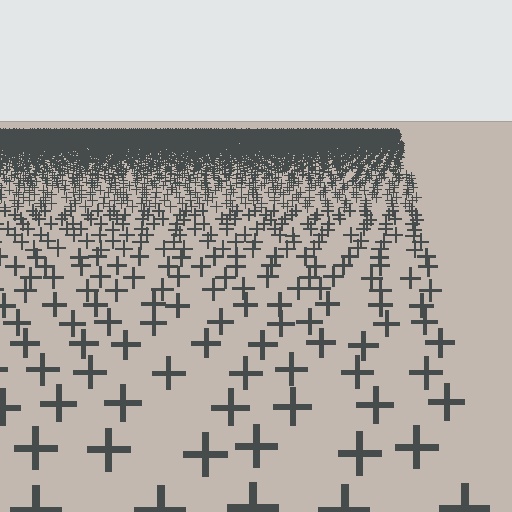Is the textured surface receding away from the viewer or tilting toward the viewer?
The surface is receding away from the viewer. Texture elements get smaller and denser toward the top.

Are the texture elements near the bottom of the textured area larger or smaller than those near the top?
Larger. Near the bottom, elements are closer to the viewer and appear at a bigger on-screen size.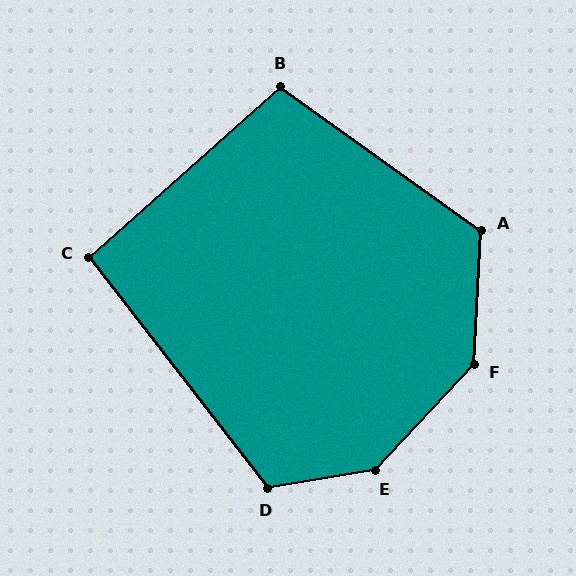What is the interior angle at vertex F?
Approximately 139 degrees (obtuse).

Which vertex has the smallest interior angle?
C, at approximately 94 degrees.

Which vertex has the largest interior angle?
E, at approximately 143 degrees.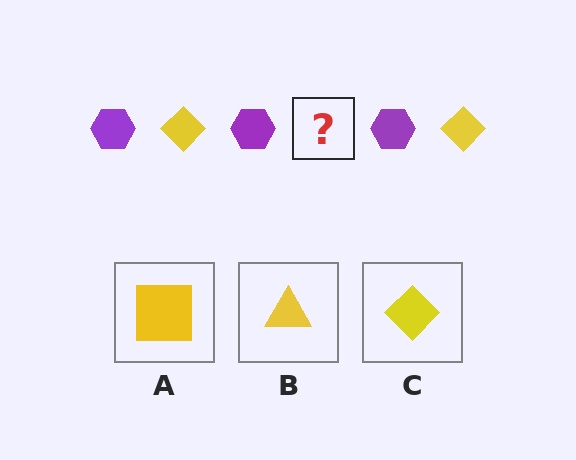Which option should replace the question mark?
Option C.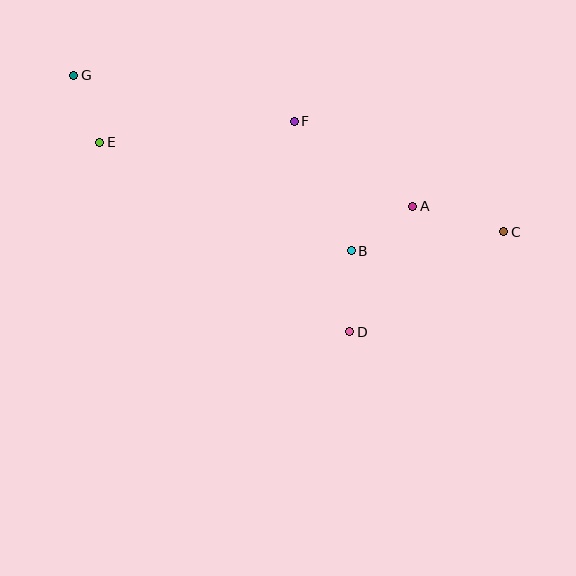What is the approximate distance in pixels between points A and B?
The distance between A and B is approximately 76 pixels.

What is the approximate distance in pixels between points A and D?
The distance between A and D is approximately 140 pixels.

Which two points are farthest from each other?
Points C and G are farthest from each other.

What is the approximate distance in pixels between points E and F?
The distance between E and F is approximately 196 pixels.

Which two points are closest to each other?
Points E and G are closest to each other.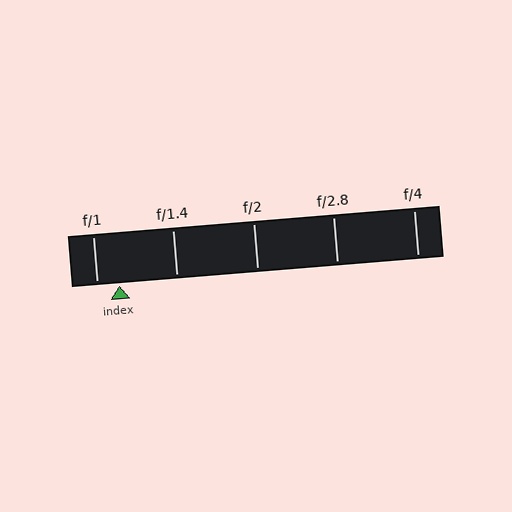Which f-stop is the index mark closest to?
The index mark is closest to f/1.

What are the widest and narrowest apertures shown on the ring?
The widest aperture shown is f/1 and the narrowest is f/4.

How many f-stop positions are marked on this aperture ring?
There are 5 f-stop positions marked.